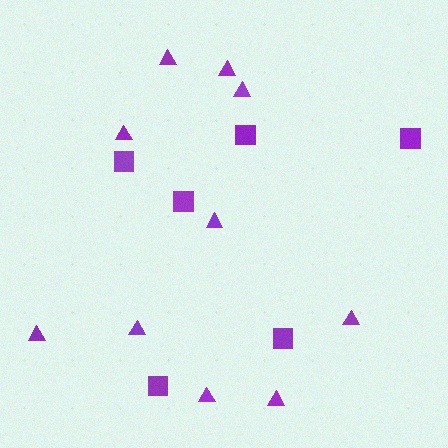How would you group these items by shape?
There are 2 groups: one group of squares (6) and one group of triangles (10).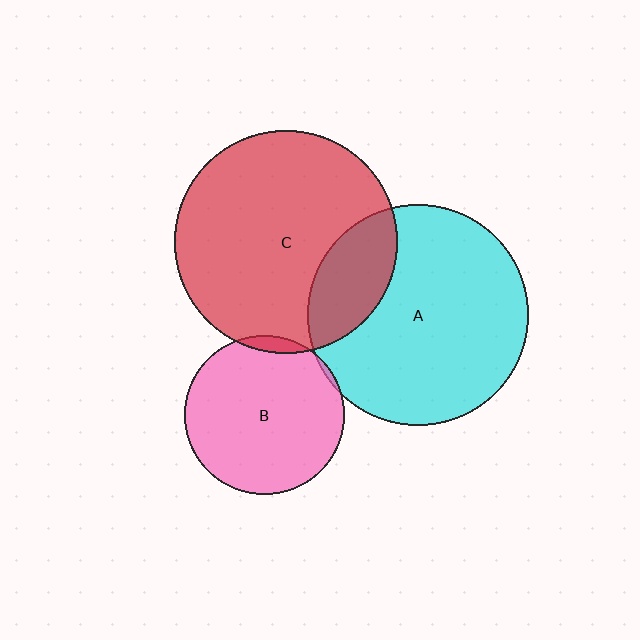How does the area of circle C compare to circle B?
Approximately 1.9 times.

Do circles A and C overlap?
Yes.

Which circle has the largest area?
Circle C (red).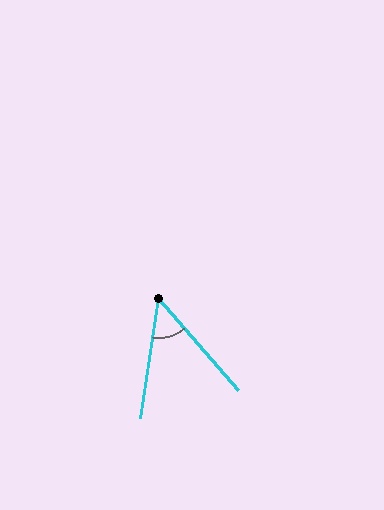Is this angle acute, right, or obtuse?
It is acute.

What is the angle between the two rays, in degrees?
Approximately 50 degrees.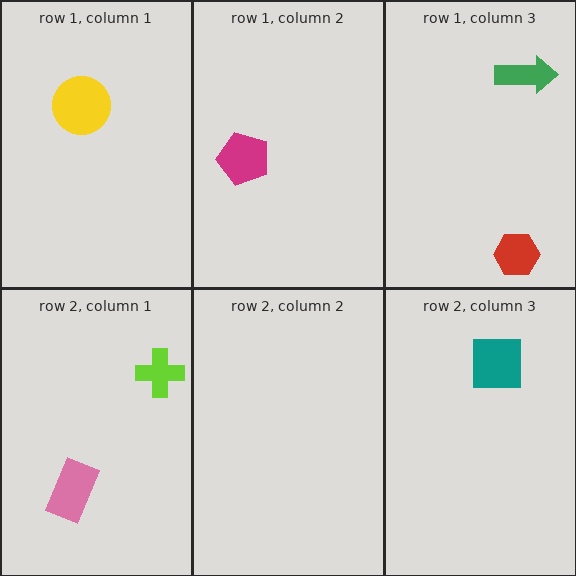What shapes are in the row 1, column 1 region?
The yellow circle.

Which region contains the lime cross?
The row 2, column 1 region.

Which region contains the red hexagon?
The row 1, column 3 region.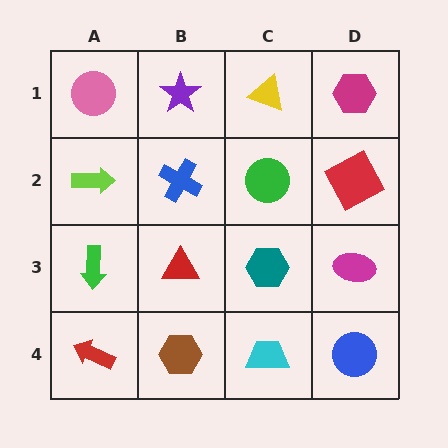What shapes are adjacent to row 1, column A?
A lime arrow (row 2, column A), a purple star (row 1, column B).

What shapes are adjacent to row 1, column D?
A red square (row 2, column D), a yellow triangle (row 1, column C).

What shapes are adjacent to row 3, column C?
A green circle (row 2, column C), a cyan trapezoid (row 4, column C), a red triangle (row 3, column B), a magenta ellipse (row 3, column D).